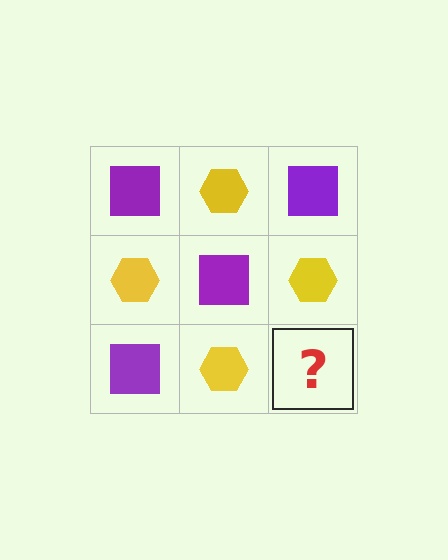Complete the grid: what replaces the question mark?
The question mark should be replaced with a purple square.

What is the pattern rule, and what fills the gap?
The rule is that it alternates purple square and yellow hexagon in a checkerboard pattern. The gap should be filled with a purple square.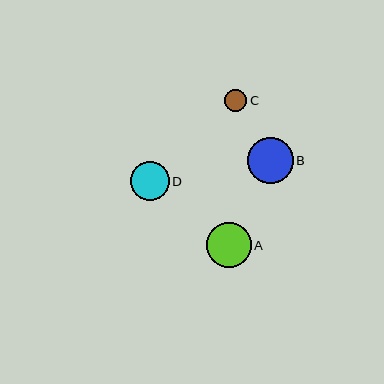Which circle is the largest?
Circle B is the largest with a size of approximately 46 pixels.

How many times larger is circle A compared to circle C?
Circle A is approximately 2.0 times the size of circle C.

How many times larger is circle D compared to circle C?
Circle D is approximately 1.8 times the size of circle C.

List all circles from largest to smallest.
From largest to smallest: B, A, D, C.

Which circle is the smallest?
Circle C is the smallest with a size of approximately 22 pixels.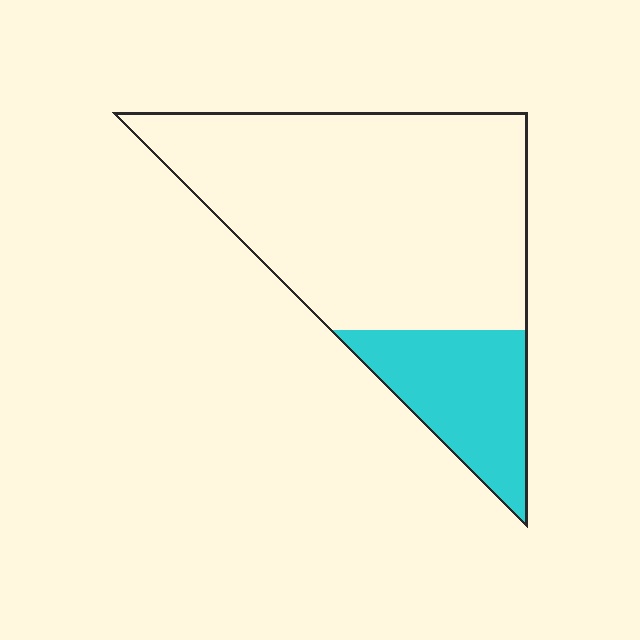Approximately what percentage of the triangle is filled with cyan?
Approximately 25%.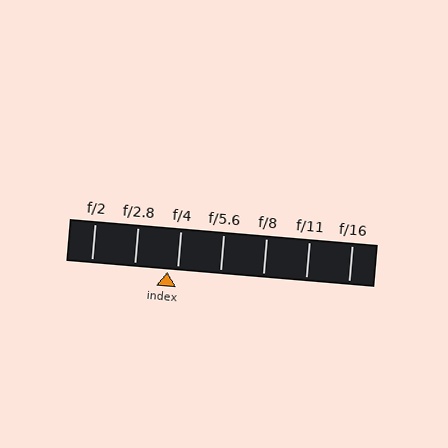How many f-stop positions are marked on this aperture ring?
There are 7 f-stop positions marked.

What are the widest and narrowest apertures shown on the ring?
The widest aperture shown is f/2 and the narrowest is f/16.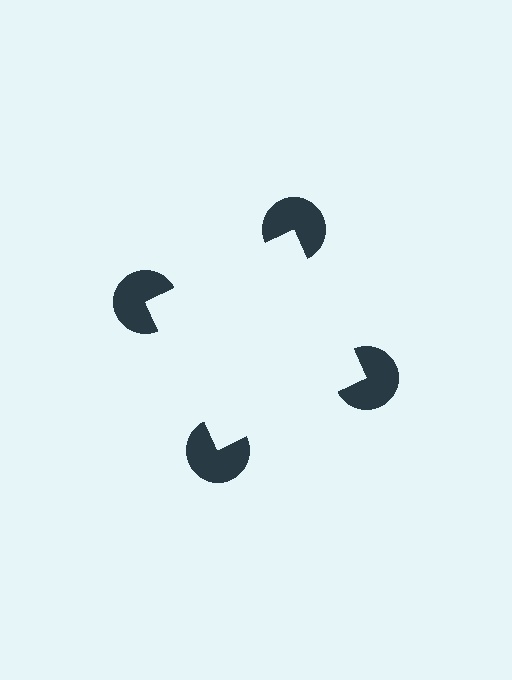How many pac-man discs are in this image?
There are 4 — one at each vertex of the illusory square.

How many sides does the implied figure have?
4 sides.